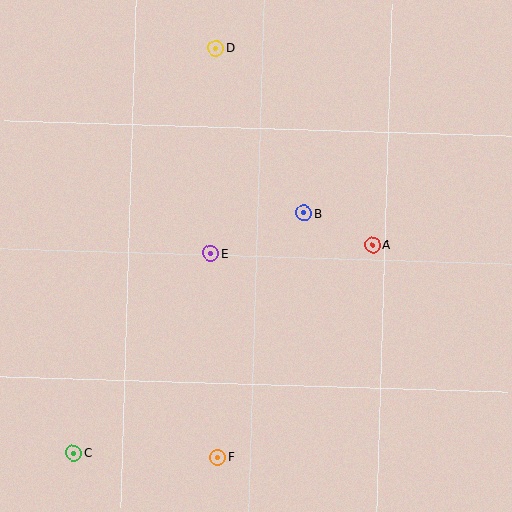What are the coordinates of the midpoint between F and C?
The midpoint between F and C is at (146, 455).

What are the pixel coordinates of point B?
Point B is at (304, 213).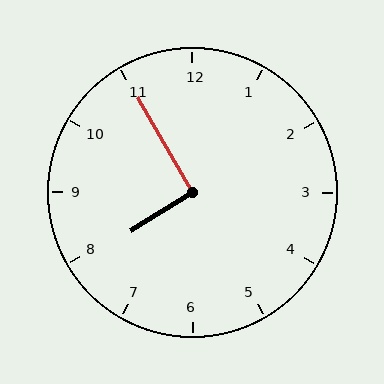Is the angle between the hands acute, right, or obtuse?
It is right.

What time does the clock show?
7:55.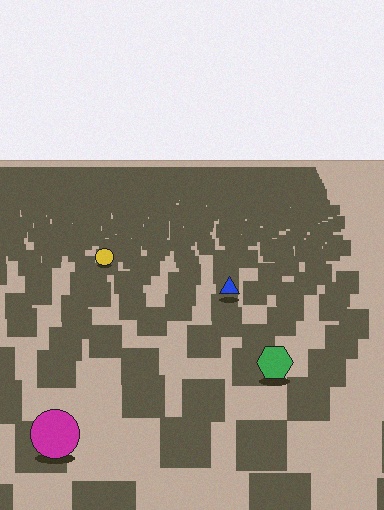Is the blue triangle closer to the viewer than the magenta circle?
No. The magenta circle is closer — you can tell from the texture gradient: the ground texture is coarser near it.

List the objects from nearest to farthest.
From nearest to farthest: the magenta circle, the green hexagon, the blue triangle, the yellow circle.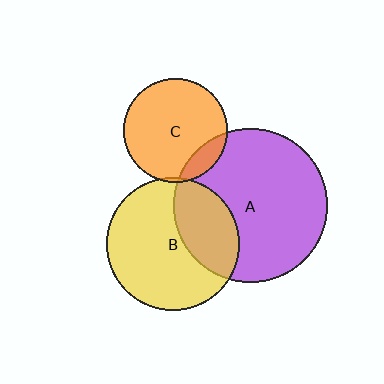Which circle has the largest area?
Circle A (purple).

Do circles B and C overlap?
Yes.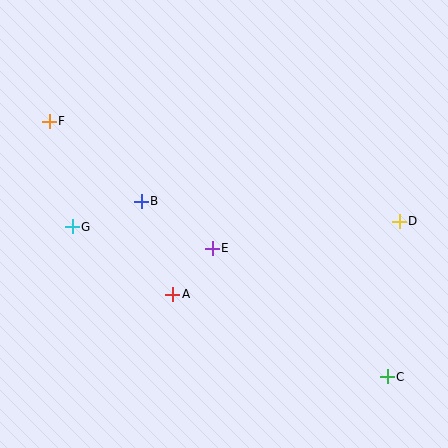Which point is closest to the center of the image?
Point E at (212, 248) is closest to the center.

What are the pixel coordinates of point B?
Point B is at (141, 201).